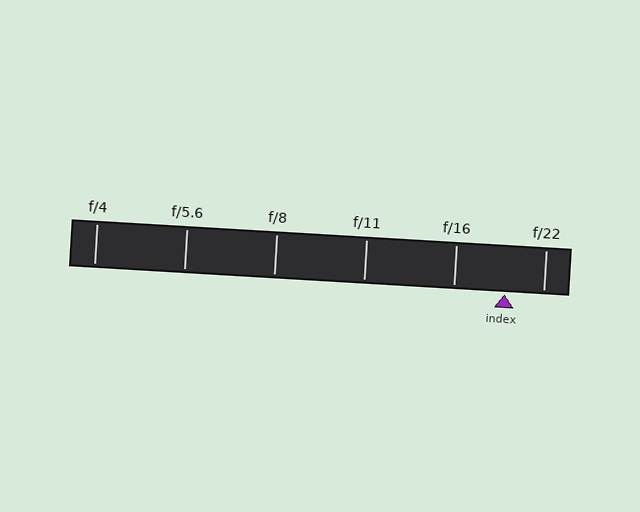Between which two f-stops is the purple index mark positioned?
The index mark is between f/16 and f/22.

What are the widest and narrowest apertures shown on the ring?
The widest aperture shown is f/4 and the narrowest is f/22.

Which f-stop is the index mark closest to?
The index mark is closest to f/22.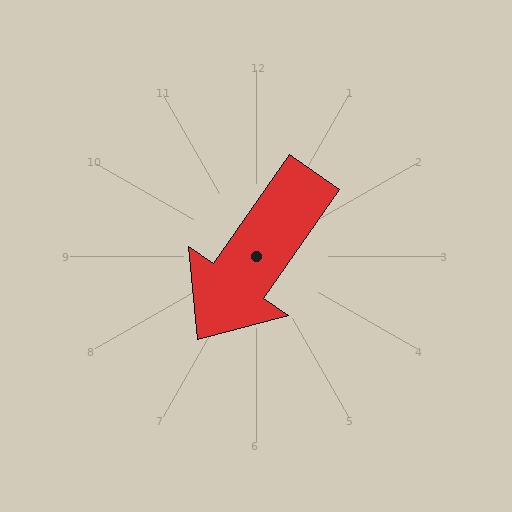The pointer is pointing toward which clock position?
Roughly 7 o'clock.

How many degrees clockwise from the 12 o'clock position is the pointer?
Approximately 215 degrees.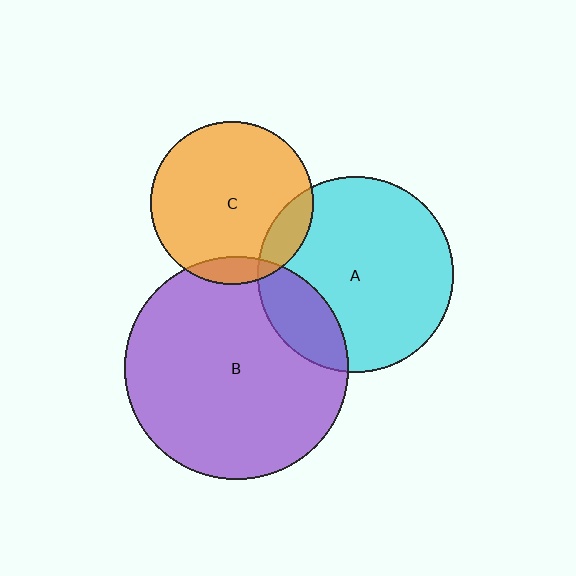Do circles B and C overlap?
Yes.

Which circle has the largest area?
Circle B (purple).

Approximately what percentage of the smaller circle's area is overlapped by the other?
Approximately 10%.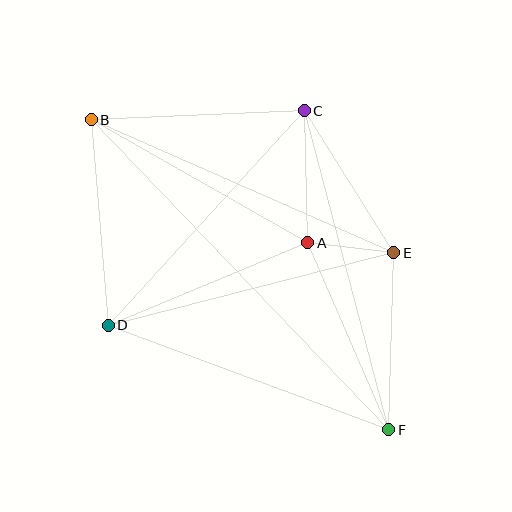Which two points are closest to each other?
Points A and E are closest to each other.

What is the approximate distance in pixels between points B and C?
The distance between B and C is approximately 213 pixels.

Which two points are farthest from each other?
Points B and F are farthest from each other.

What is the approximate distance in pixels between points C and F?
The distance between C and F is approximately 330 pixels.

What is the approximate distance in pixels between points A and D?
The distance between A and D is approximately 216 pixels.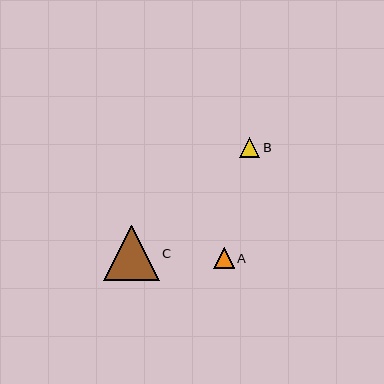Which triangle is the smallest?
Triangle A is the smallest with a size of approximately 21 pixels.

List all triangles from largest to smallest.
From largest to smallest: C, B, A.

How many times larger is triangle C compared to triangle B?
Triangle C is approximately 2.7 times the size of triangle B.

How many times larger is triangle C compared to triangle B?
Triangle C is approximately 2.7 times the size of triangle B.